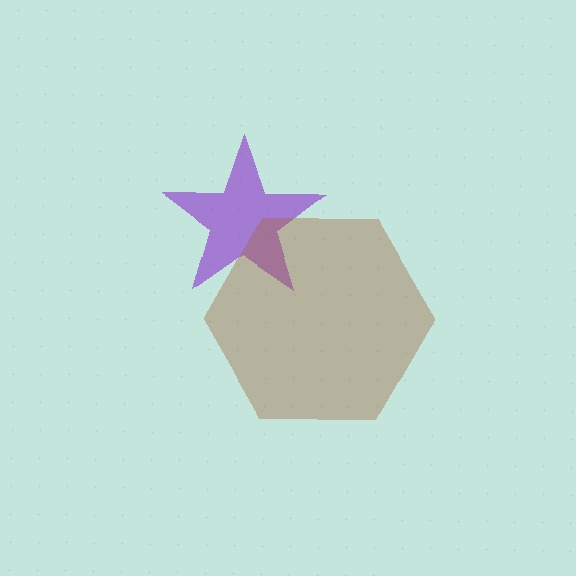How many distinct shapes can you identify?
There are 2 distinct shapes: a purple star, a brown hexagon.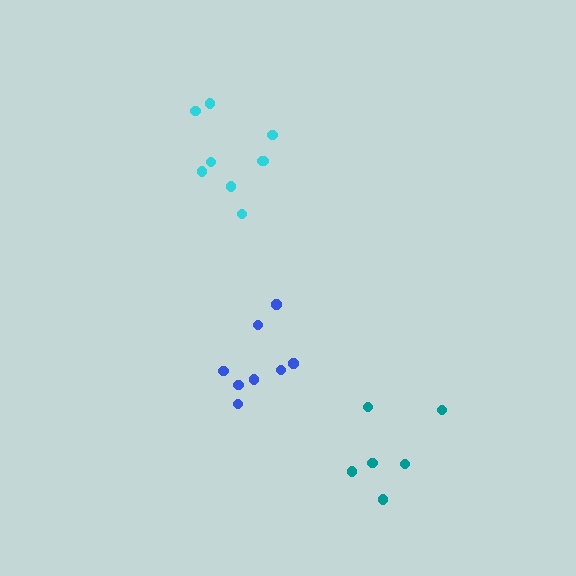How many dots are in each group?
Group 1: 8 dots, Group 2: 6 dots, Group 3: 9 dots (23 total).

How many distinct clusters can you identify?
There are 3 distinct clusters.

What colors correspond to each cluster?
The clusters are colored: blue, teal, cyan.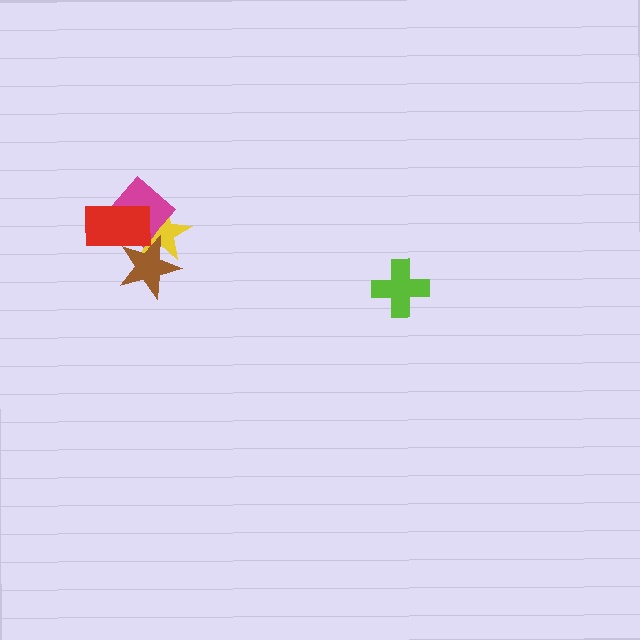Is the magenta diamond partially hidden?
Yes, it is partially covered by another shape.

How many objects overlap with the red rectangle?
3 objects overlap with the red rectangle.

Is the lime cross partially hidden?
No, no other shape covers it.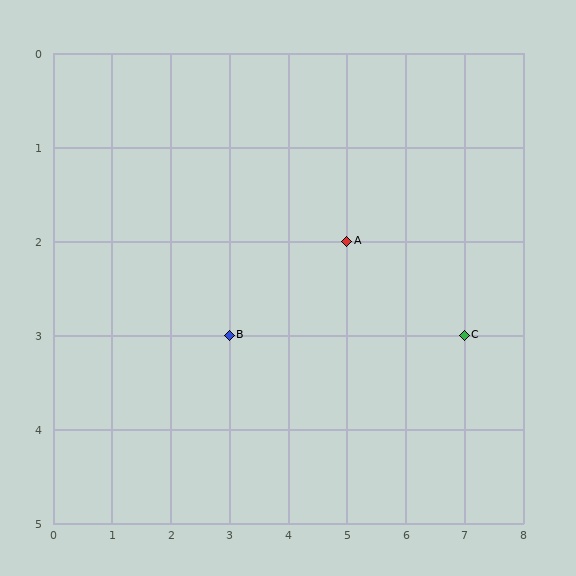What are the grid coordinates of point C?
Point C is at grid coordinates (7, 3).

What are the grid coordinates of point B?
Point B is at grid coordinates (3, 3).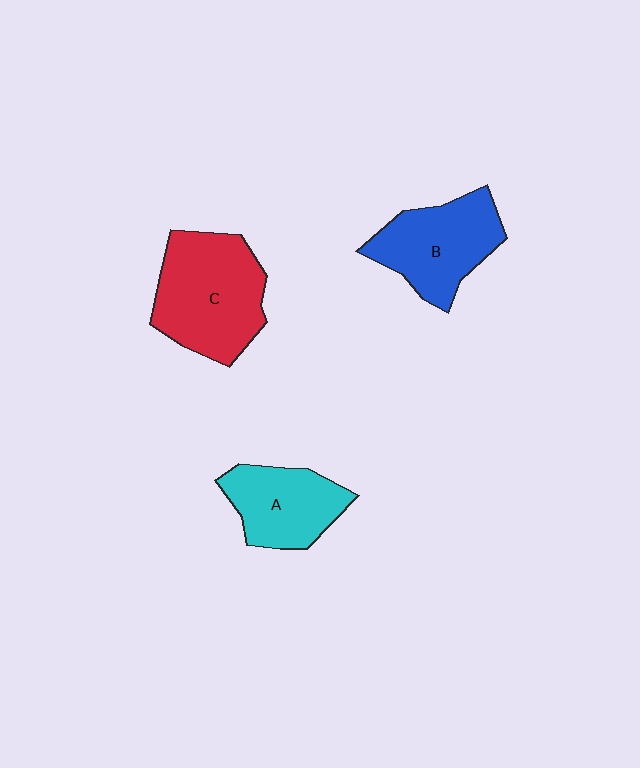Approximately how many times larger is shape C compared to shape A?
Approximately 1.5 times.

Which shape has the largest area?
Shape C (red).